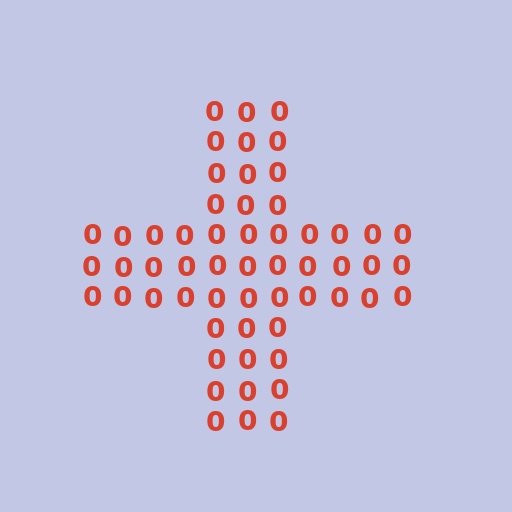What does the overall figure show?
The overall figure shows a cross.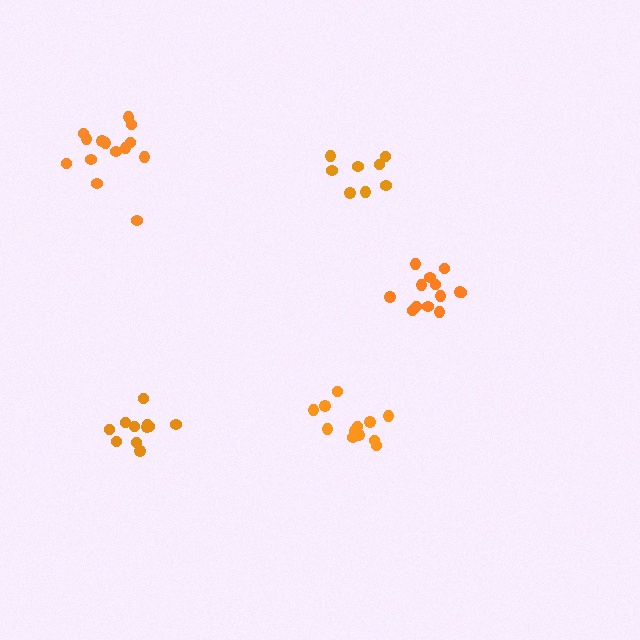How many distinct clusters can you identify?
There are 5 distinct clusters.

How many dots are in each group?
Group 1: 13 dots, Group 2: 12 dots, Group 3: 8 dots, Group 4: 14 dots, Group 5: 11 dots (58 total).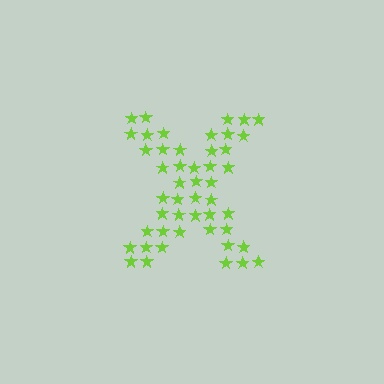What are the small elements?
The small elements are stars.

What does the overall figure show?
The overall figure shows the letter X.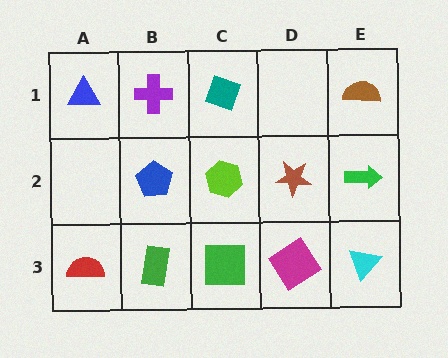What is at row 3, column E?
A cyan triangle.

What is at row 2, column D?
A brown star.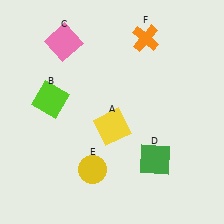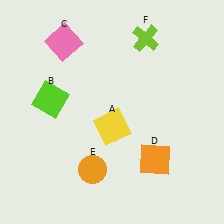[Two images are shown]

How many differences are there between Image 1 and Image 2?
There are 3 differences between the two images.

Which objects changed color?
D changed from green to orange. E changed from yellow to orange. F changed from orange to lime.